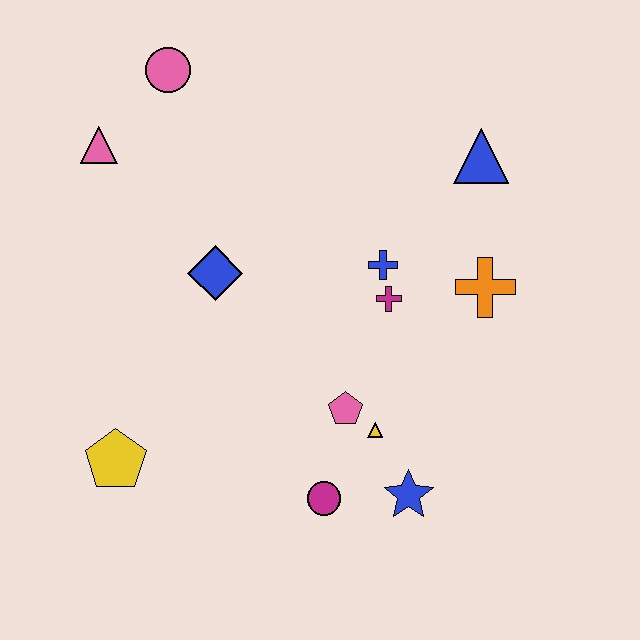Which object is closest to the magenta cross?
The blue cross is closest to the magenta cross.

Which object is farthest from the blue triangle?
The yellow pentagon is farthest from the blue triangle.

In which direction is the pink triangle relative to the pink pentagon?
The pink triangle is above the pink pentagon.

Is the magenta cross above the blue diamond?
No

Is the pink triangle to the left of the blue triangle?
Yes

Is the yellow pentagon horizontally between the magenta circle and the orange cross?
No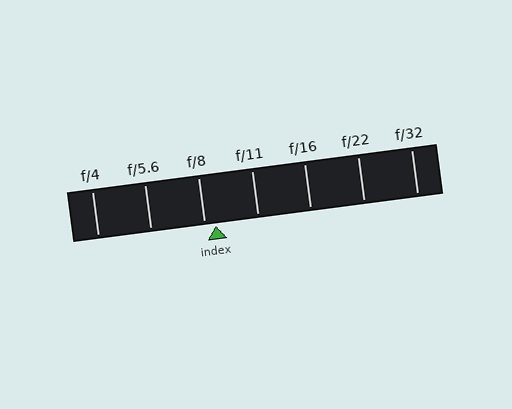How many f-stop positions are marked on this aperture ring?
There are 7 f-stop positions marked.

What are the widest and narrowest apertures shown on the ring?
The widest aperture shown is f/4 and the narrowest is f/32.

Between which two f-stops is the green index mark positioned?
The index mark is between f/8 and f/11.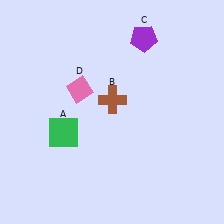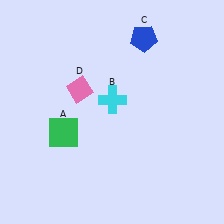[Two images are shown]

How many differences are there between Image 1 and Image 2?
There are 2 differences between the two images.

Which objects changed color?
B changed from brown to cyan. C changed from purple to blue.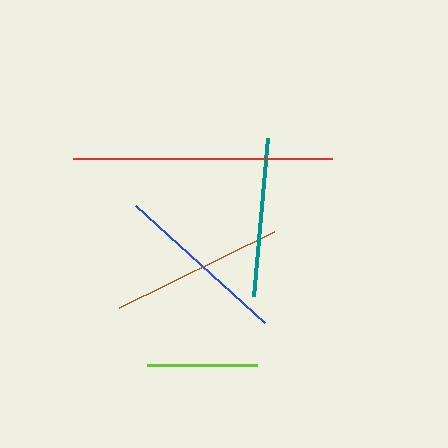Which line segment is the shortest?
The lime line is the shortest at approximately 109 pixels.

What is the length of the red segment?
The red segment is approximately 259 pixels long.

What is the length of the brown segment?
The brown segment is approximately 173 pixels long.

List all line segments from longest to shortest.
From longest to shortest: red, blue, brown, teal, lime.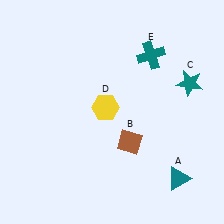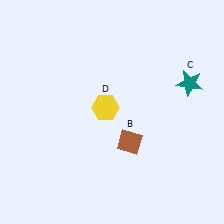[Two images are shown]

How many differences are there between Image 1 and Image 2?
There are 2 differences between the two images.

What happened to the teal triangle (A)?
The teal triangle (A) was removed in Image 2. It was in the bottom-right area of Image 1.